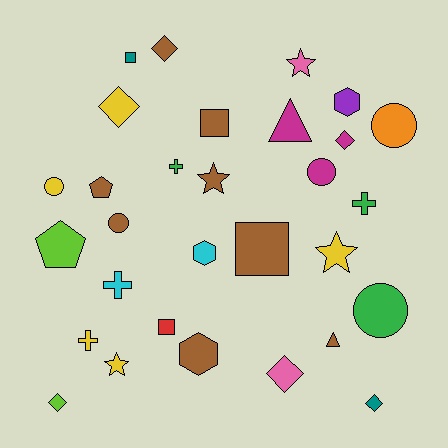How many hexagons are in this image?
There are 3 hexagons.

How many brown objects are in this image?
There are 8 brown objects.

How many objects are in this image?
There are 30 objects.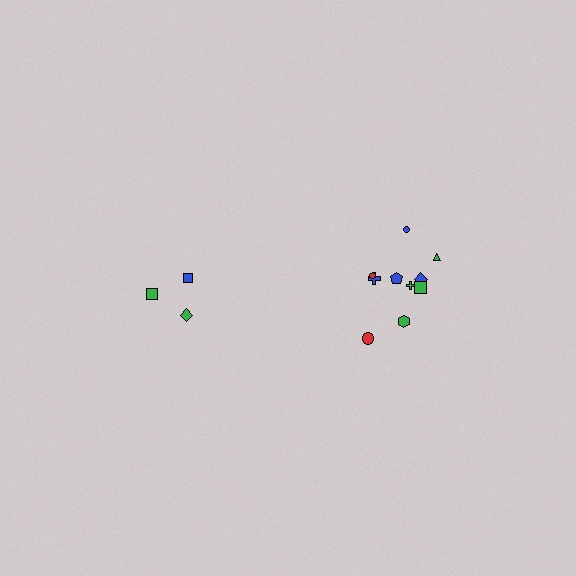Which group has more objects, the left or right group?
The right group.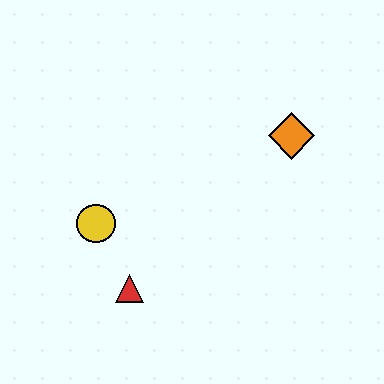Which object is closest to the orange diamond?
The yellow circle is closest to the orange diamond.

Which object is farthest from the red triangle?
The orange diamond is farthest from the red triangle.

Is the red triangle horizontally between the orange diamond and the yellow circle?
Yes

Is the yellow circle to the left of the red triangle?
Yes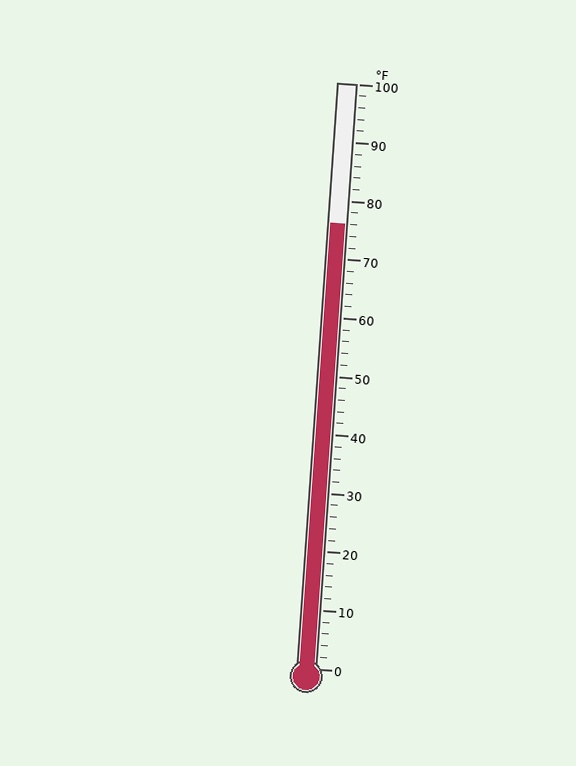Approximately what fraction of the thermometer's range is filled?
The thermometer is filled to approximately 75% of its range.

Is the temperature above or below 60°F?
The temperature is above 60°F.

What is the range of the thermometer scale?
The thermometer scale ranges from 0°F to 100°F.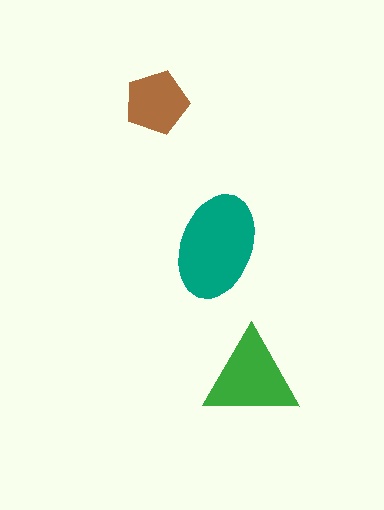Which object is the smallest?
The brown pentagon.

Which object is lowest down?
The green triangle is bottommost.